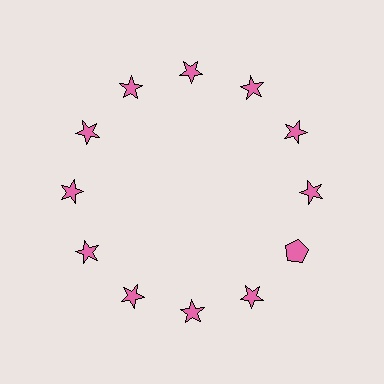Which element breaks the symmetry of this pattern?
The pink pentagon at roughly the 4 o'clock position breaks the symmetry. All other shapes are pink stars.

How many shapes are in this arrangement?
There are 12 shapes arranged in a ring pattern.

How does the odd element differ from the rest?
It has a different shape: pentagon instead of star.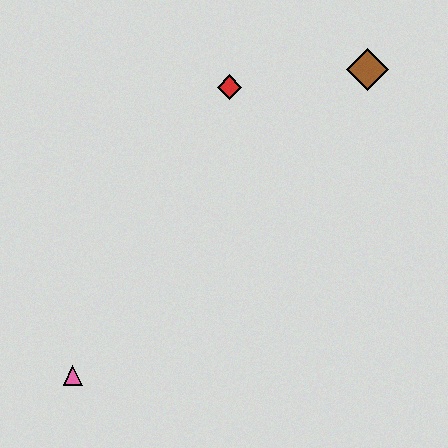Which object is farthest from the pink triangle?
The brown diamond is farthest from the pink triangle.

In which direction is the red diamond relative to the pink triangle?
The red diamond is above the pink triangle.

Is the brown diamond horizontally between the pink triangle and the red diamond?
No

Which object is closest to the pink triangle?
The red diamond is closest to the pink triangle.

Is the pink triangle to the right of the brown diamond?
No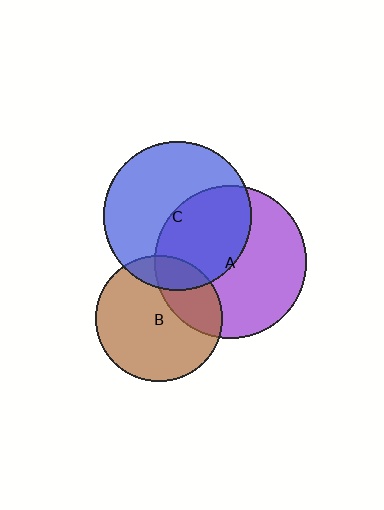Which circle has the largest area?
Circle A (purple).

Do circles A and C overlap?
Yes.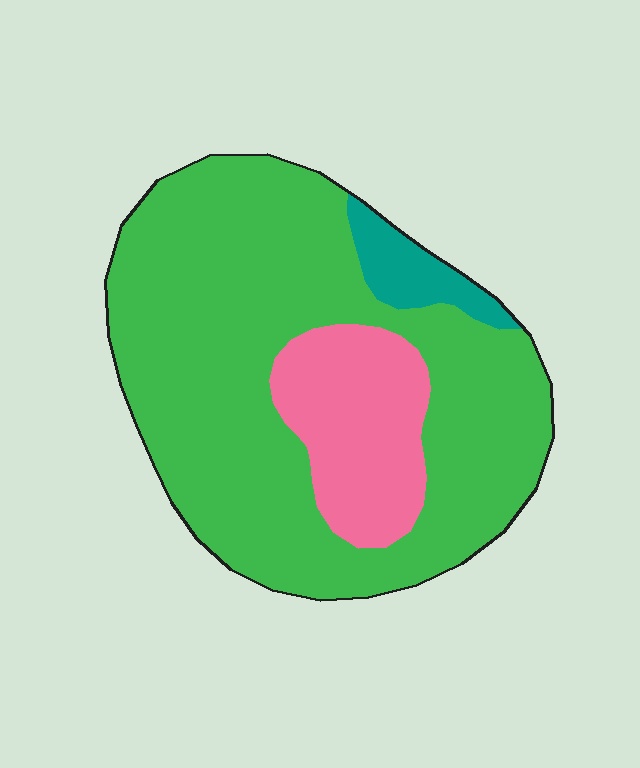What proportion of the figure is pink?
Pink covers roughly 20% of the figure.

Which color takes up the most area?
Green, at roughly 75%.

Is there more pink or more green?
Green.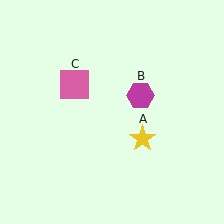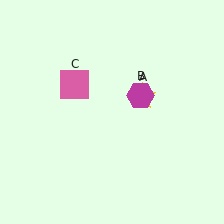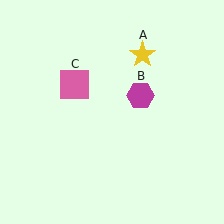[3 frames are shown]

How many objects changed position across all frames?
1 object changed position: yellow star (object A).